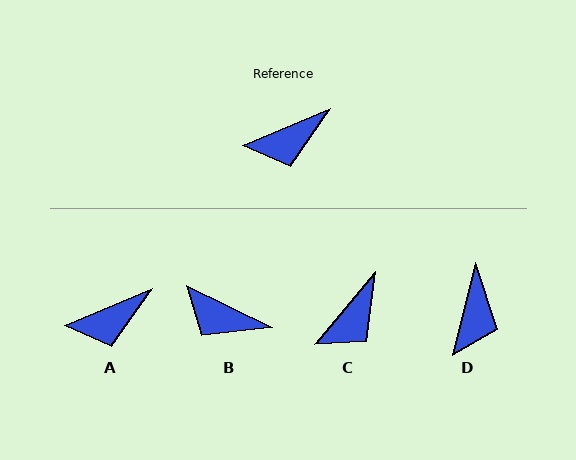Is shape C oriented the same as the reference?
No, it is off by about 27 degrees.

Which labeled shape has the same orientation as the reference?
A.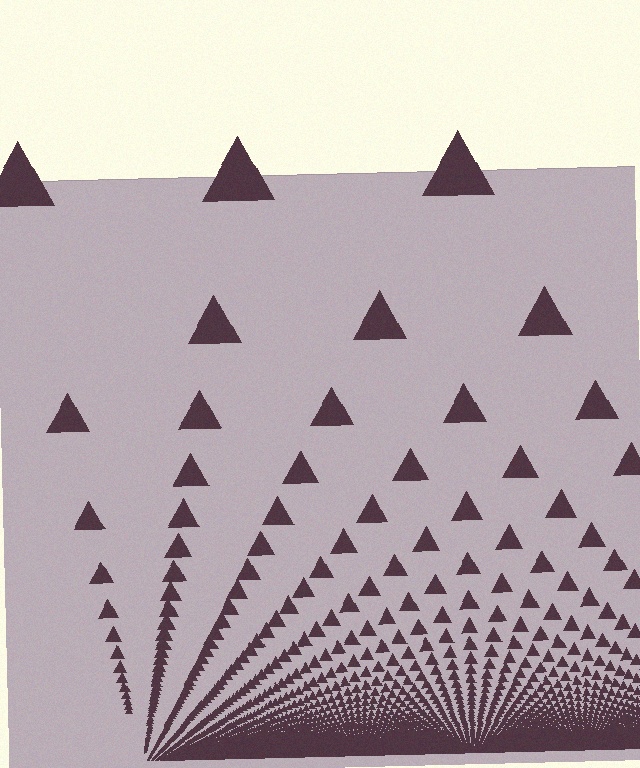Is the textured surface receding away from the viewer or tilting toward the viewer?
The surface appears to tilt toward the viewer. Texture elements get larger and sparser toward the top.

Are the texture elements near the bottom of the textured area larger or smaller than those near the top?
Smaller. The gradient is inverted — elements near the bottom are smaller and denser.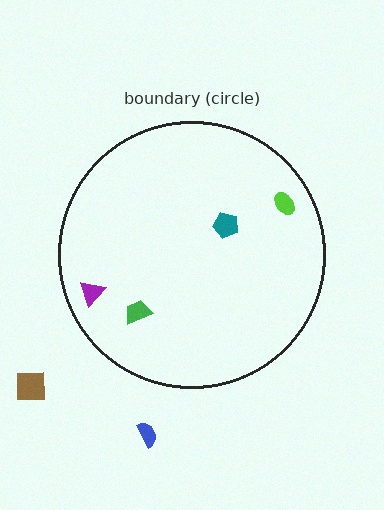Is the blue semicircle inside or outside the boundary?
Outside.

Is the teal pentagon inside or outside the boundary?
Inside.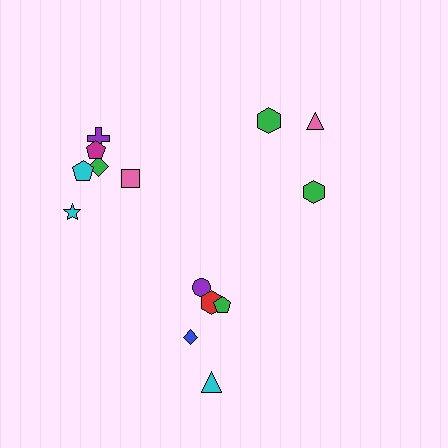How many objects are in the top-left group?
There are 6 objects.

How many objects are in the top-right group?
There are 3 objects.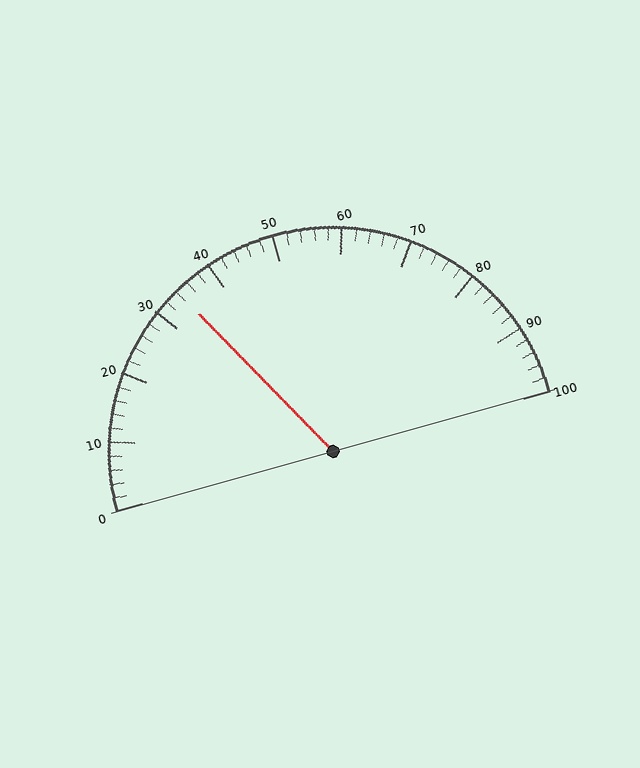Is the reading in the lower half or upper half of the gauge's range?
The reading is in the lower half of the range (0 to 100).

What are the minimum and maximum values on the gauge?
The gauge ranges from 0 to 100.